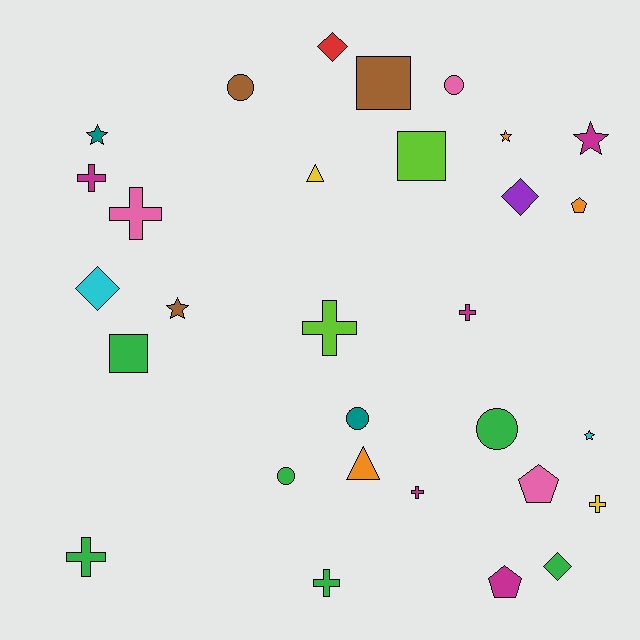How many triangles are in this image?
There are 2 triangles.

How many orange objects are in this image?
There are 3 orange objects.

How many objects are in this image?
There are 30 objects.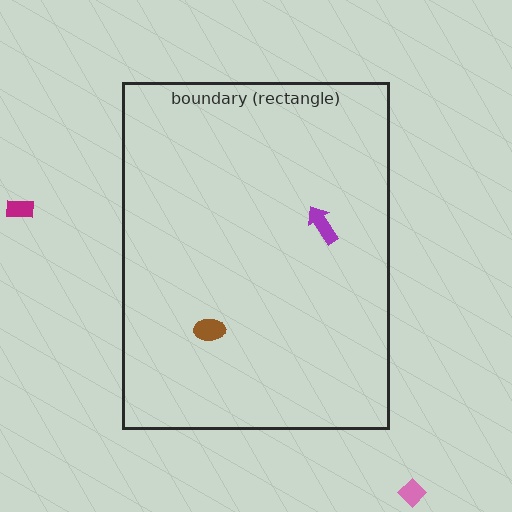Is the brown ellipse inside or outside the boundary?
Inside.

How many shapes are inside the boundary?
2 inside, 2 outside.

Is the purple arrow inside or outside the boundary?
Inside.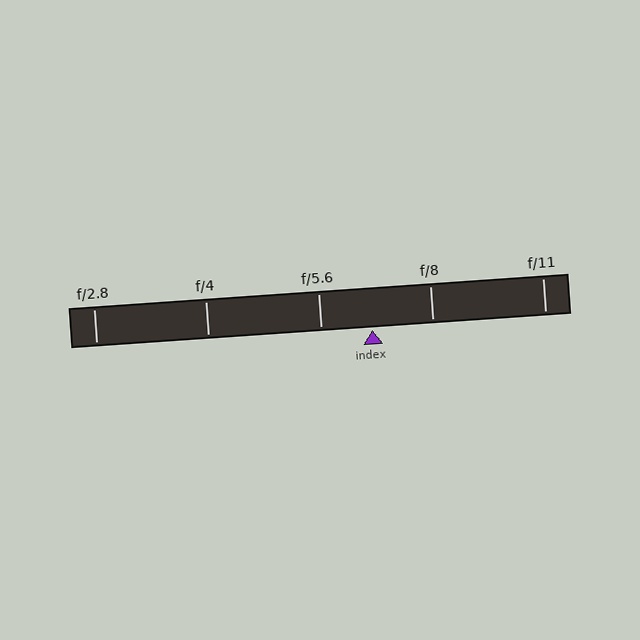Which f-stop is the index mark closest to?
The index mark is closest to f/5.6.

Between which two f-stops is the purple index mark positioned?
The index mark is between f/5.6 and f/8.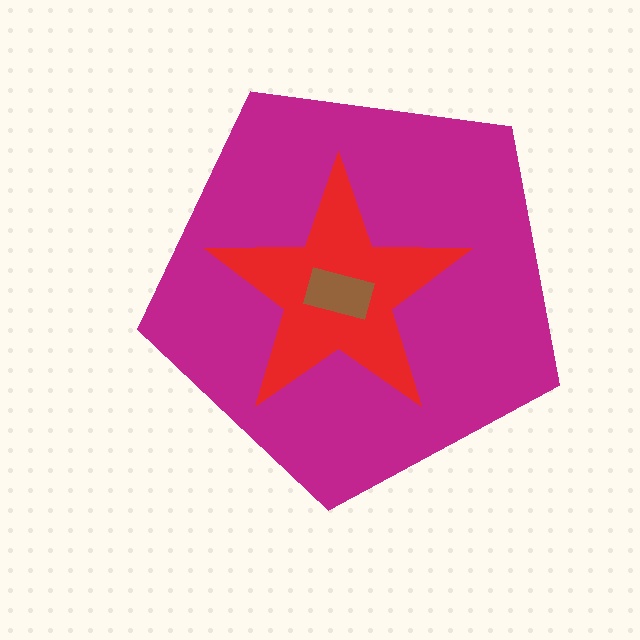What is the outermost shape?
The magenta pentagon.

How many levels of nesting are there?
3.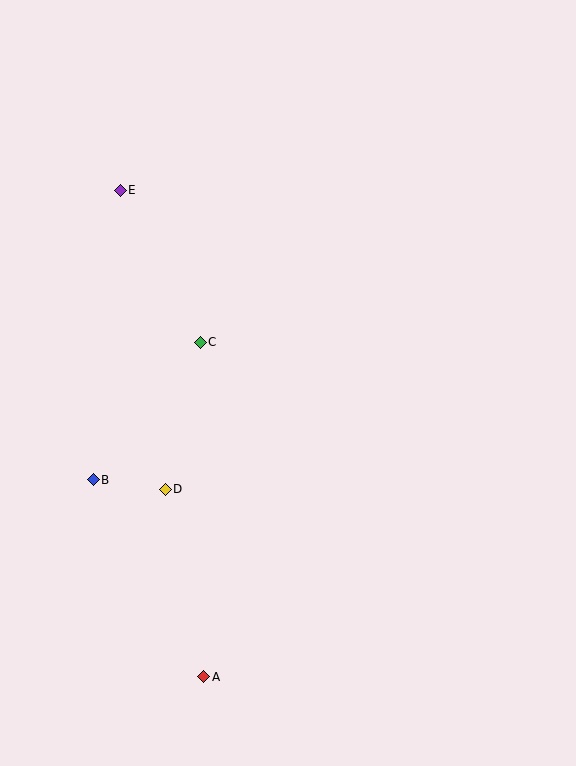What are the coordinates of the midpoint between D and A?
The midpoint between D and A is at (185, 583).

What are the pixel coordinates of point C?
Point C is at (200, 342).